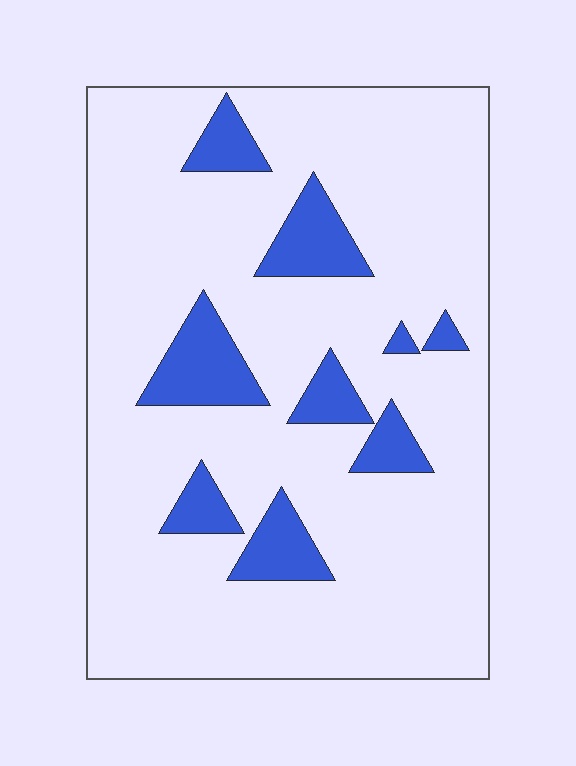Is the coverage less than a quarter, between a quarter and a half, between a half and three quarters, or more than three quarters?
Less than a quarter.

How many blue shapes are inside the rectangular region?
9.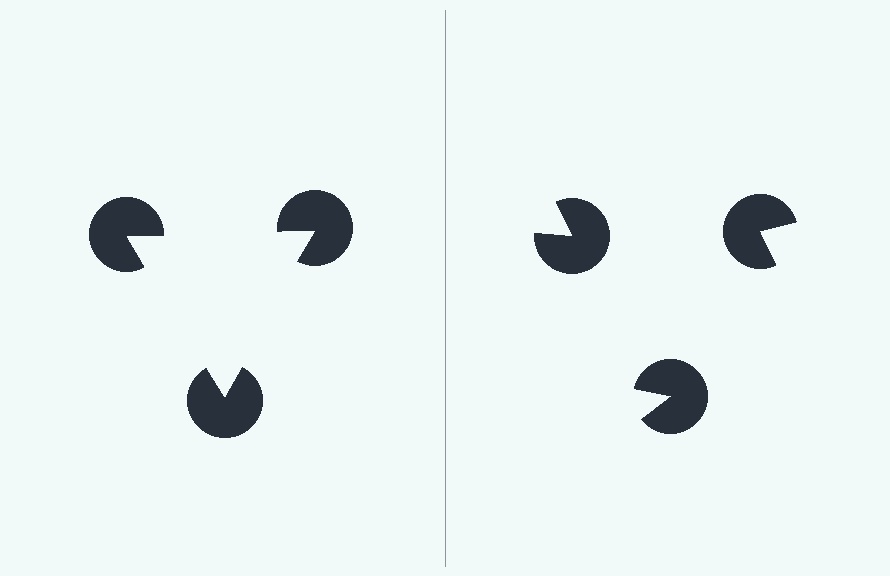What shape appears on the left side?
An illusory triangle.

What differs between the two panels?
The pac-man discs are positioned identically on both sides; only the wedge orientations differ. On the left they align to a triangle; on the right they are misaligned.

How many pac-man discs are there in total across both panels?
6 — 3 on each side.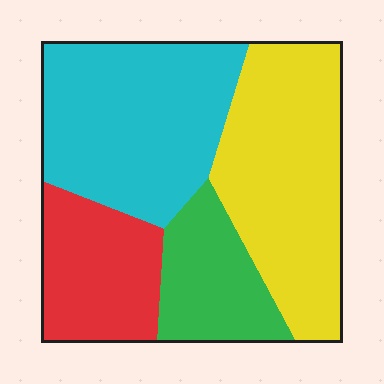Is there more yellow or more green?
Yellow.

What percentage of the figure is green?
Green covers around 15% of the figure.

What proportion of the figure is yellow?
Yellow covers 33% of the figure.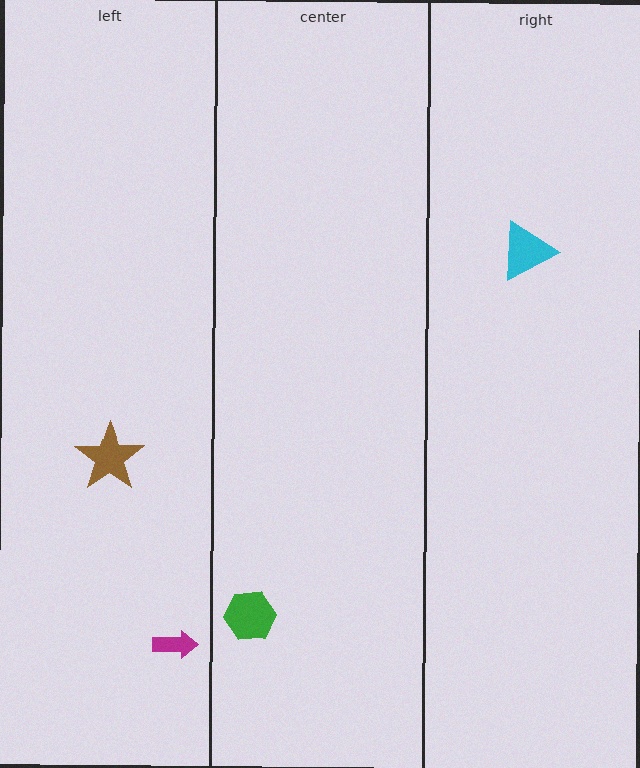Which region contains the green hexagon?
The center region.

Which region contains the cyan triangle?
The right region.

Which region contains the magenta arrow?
The left region.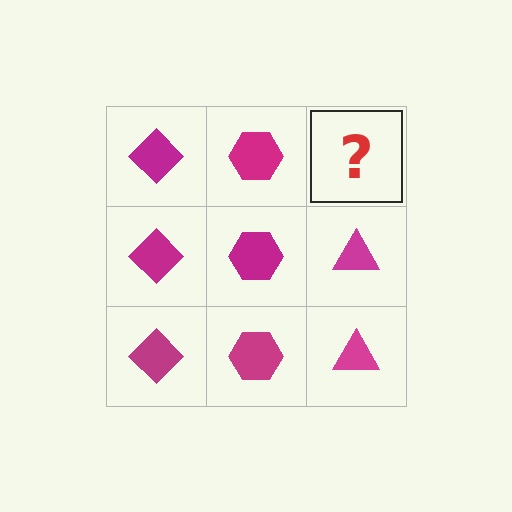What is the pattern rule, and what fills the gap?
The rule is that each column has a consistent shape. The gap should be filled with a magenta triangle.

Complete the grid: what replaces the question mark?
The question mark should be replaced with a magenta triangle.